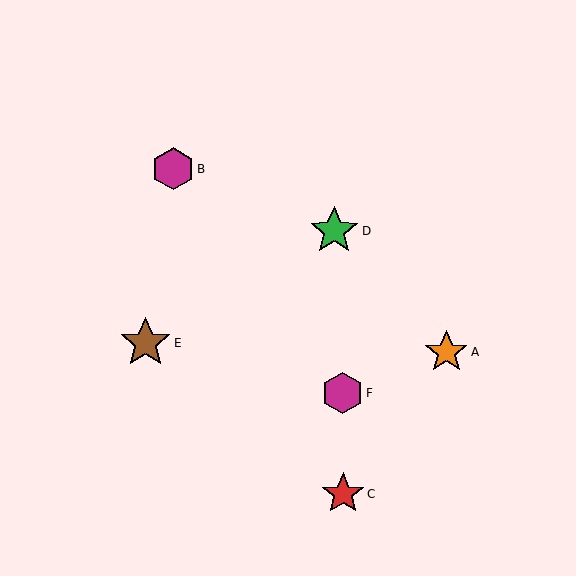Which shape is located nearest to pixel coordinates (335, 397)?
The magenta hexagon (labeled F) at (342, 393) is nearest to that location.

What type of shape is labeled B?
Shape B is a magenta hexagon.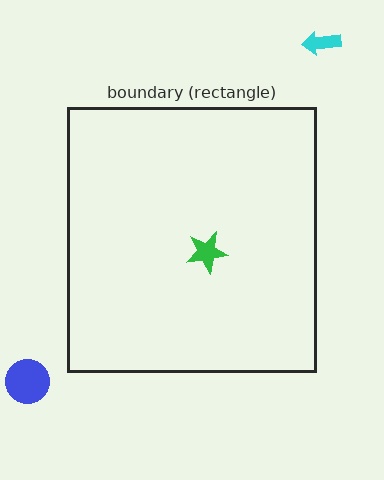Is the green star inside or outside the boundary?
Inside.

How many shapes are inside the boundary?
1 inside, 2 outside.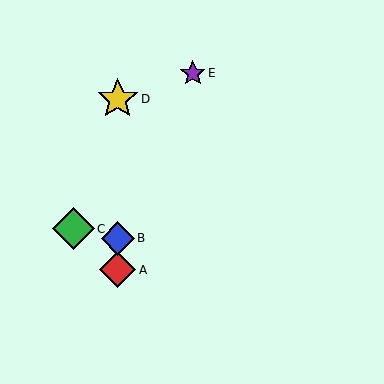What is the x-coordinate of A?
Object A is at x≈118.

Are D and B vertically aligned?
Yes, both are at x≈118.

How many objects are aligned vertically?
3 objects (A, B, D) are aligned vertically.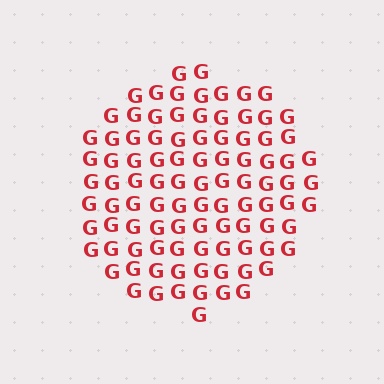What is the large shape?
The large shape is a circle.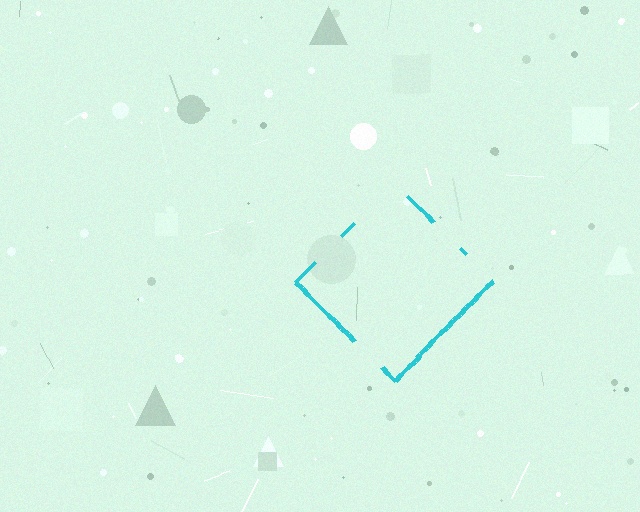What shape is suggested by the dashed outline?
The dashed outline suggests a diamond.